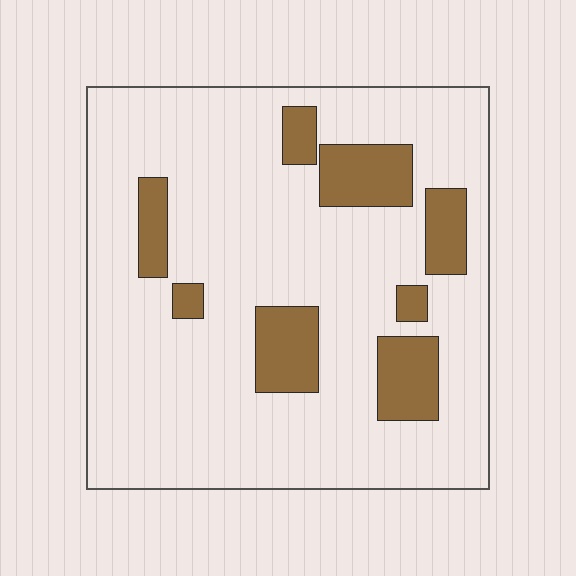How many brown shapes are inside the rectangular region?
8.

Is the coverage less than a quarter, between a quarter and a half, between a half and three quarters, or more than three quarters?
Less than a quarter.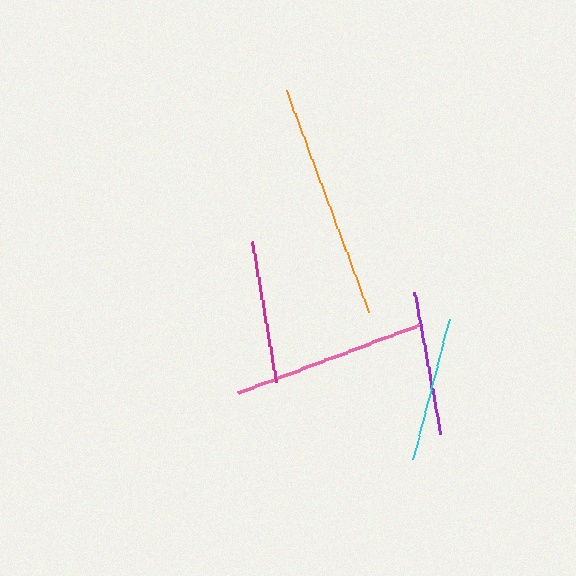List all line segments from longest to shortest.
From longest to shortest: orange, pink, cyan, purple, magenta.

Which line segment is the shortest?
The magenta line is the shortest at approximately 142 pixels.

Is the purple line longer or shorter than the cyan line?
The cyan line is longer than the purple line.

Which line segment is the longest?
The orange line is the longest at approximately 236 pixels.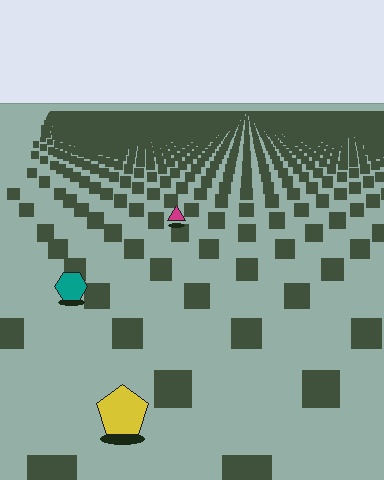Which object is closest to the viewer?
The yellow pentagon is closest. The texture marks near it are larger and more spread out.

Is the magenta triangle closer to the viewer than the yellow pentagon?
No. The yellow pentagon is closer — you can tell from the texture gradient: the ground texture is coarser near it.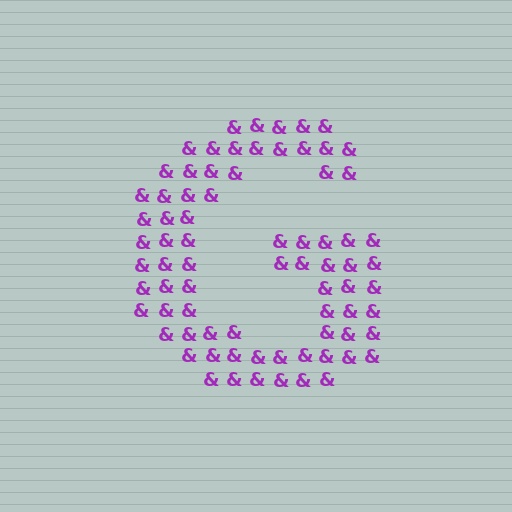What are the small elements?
The small elements are ampersands.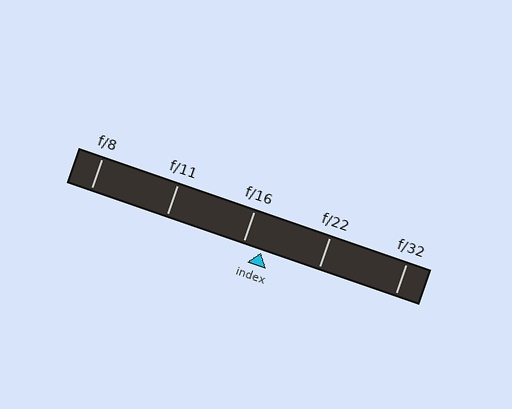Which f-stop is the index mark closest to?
The index mark is closest to f/16.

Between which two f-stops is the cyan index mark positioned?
The index mark is between f/16 and f/22.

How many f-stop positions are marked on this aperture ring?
There are 5 f-stop positions marked.